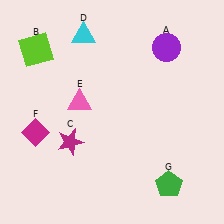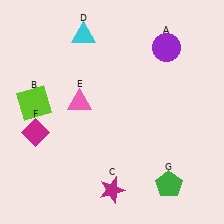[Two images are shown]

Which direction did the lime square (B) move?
The lime square (B) moved down.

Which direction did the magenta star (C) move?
The magenta star (C) moved down.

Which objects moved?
The objects that moved are: the lime square (B), the magenta star (C).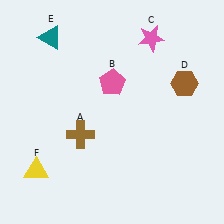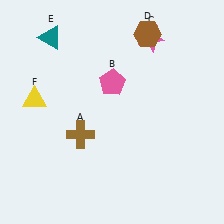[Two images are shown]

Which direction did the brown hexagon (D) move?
The brown hexagon (D) moved up.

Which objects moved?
The objects that moved are: the brown hexagon (D), the yellow triangle (F).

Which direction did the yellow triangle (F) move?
The yellow triangle (F) moved up.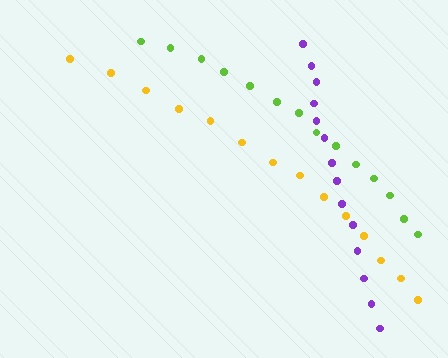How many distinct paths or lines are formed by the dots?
There are 3 distinct paths.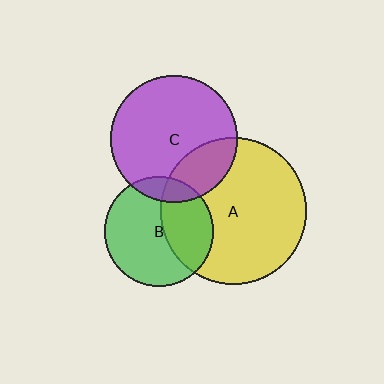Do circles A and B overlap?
Yes.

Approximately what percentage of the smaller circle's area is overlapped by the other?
Approximately 40%.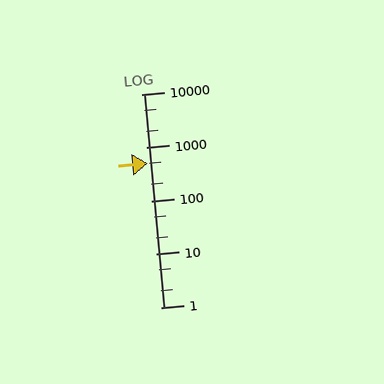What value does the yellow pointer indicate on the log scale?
The pointer indicates approximately 510.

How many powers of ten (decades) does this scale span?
The scale spans 4 decades, from 1 to 10000.